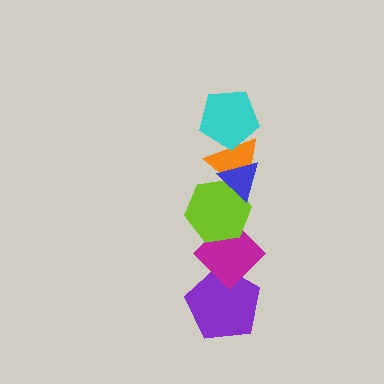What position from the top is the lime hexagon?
The lime hexagon is 4th from the top.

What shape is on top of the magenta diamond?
The lime hexagon is on top of the magenta diamond.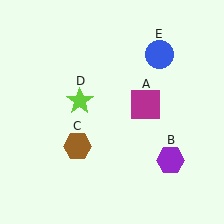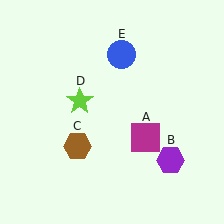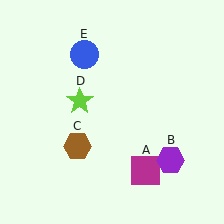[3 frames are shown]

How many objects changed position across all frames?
2 objects changed position: magenta square (object A), blue circle (object E).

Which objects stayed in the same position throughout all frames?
Purple hexagon (object B) and brown hexagon (object C) and lime star (object D) remained stationary.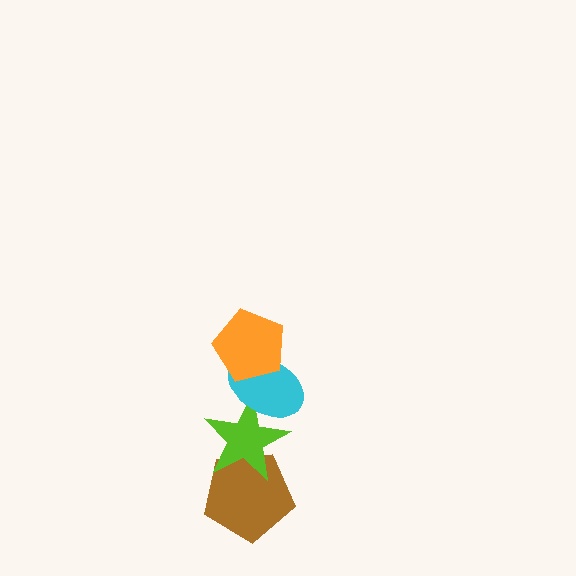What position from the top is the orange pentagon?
The orange pentagon is 1st from the top.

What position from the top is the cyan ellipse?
The cyan ellipse is 2nd from the top.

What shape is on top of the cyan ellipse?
The orange pentagon is on top of the cyan ellipse.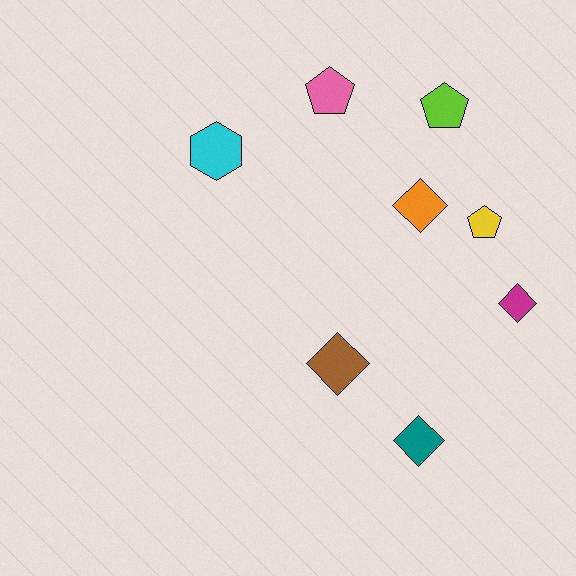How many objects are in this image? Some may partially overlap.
There are 8 objects.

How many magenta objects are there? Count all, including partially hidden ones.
There is 1 magenta object.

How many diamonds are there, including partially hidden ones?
There are 4 diamonds.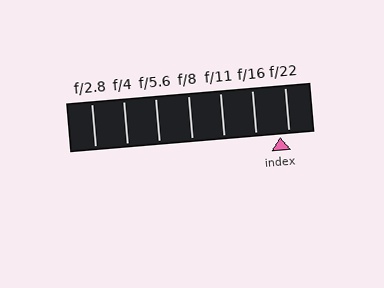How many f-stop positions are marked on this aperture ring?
There are 7 f-stop positions marked.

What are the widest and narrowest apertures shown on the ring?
The widest aperture shown is f/2.8 and the narrowest is f/22.